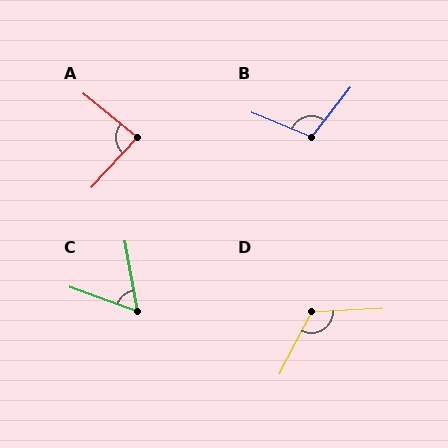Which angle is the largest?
D, at approximately 120 degrees.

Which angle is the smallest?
C, at approximately 60 degrees.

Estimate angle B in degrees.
Approximately 105 degrees.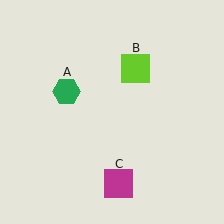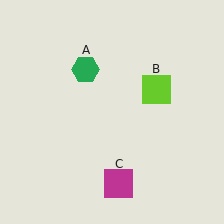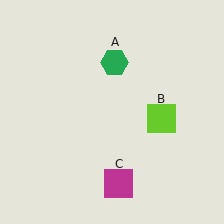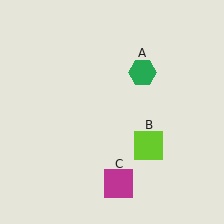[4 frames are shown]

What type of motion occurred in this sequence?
The green hexagon (object A), lime square (object B) rotated clockwise around the center of the scene.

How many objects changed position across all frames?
2 objects changed position: green hexagon (object A), lime square (object B).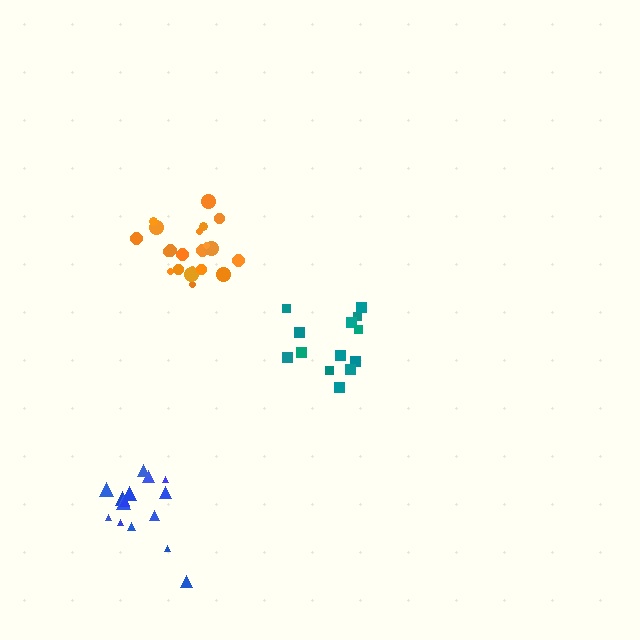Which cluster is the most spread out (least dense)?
Teal.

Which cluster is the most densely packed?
Orange.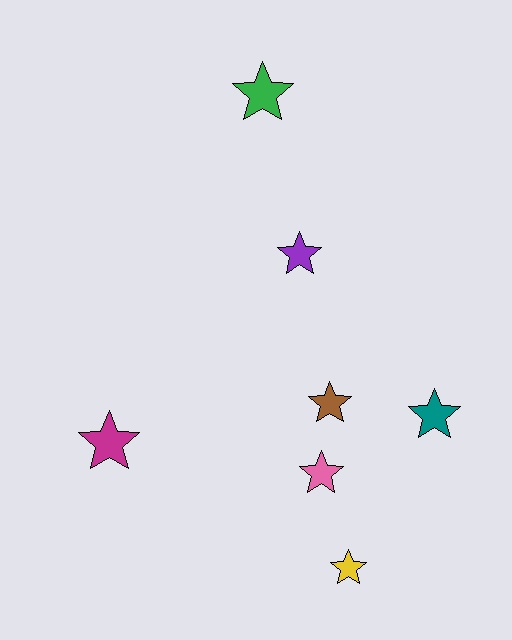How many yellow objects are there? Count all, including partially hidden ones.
There is 1 yellow object.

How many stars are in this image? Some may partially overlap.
There are 7 stars.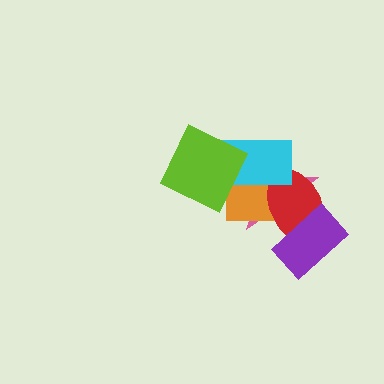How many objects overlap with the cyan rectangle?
4 objects overlap with the cyan rectangle.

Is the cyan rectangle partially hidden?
Yes, it is partially covered by another shape.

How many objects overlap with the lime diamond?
3 objects overlap with the lime diamond.